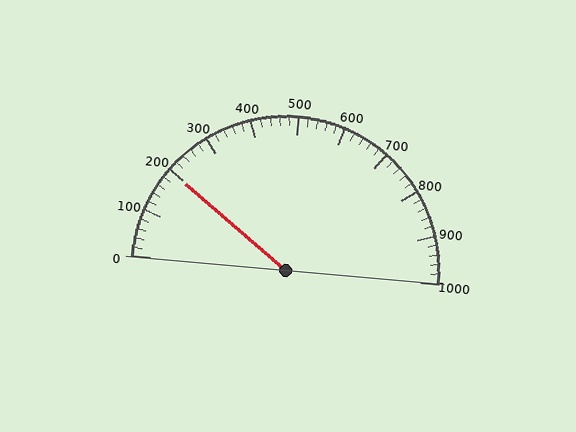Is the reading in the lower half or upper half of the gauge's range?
The reading is in the lower half of the range (0 to 1000).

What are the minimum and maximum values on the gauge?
The gauge ranges from 0 to 1000.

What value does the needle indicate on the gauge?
The needle indicates approximately 200.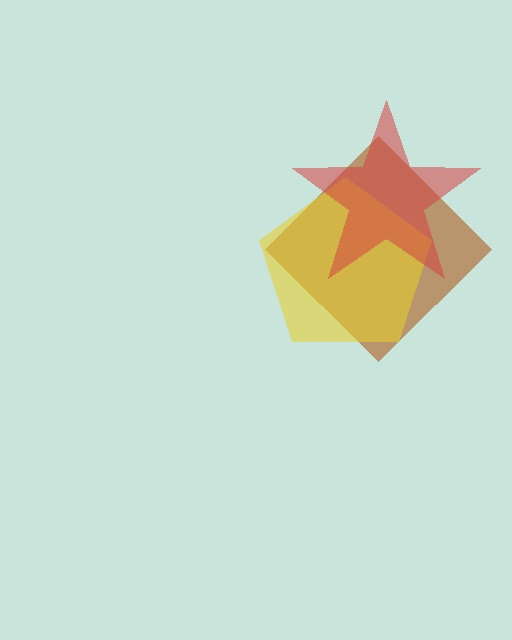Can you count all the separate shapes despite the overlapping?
Yes, there are 3 separate shapes.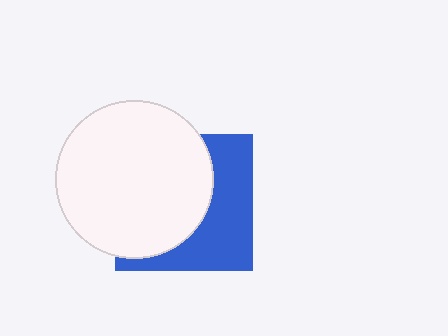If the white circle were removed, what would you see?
You would see the complete blue square.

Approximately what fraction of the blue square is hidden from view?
Roughly 57% of the blue square is hidden behind the white circle.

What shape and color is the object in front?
The object in front is a white circle.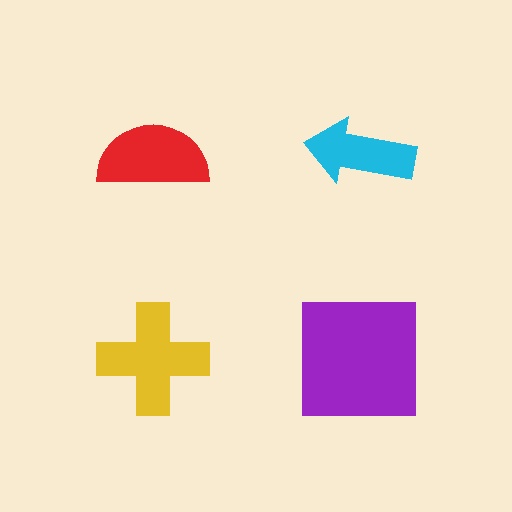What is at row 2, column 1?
A yellow cross.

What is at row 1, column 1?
A red semicircle.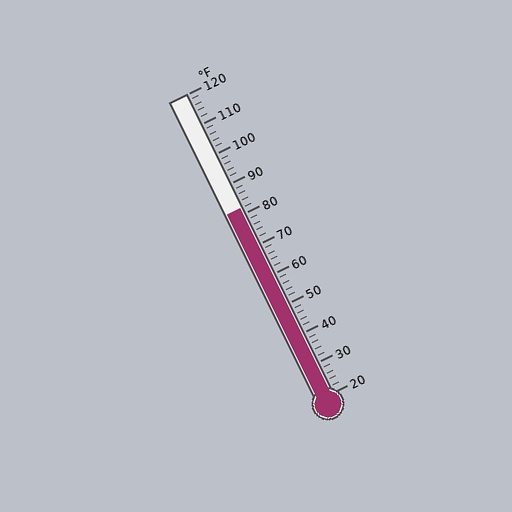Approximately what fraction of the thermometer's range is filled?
The thermometer is filled to approximately 60% of its range.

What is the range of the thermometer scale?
The thermometer scale ranges from 20°F to 120°F.